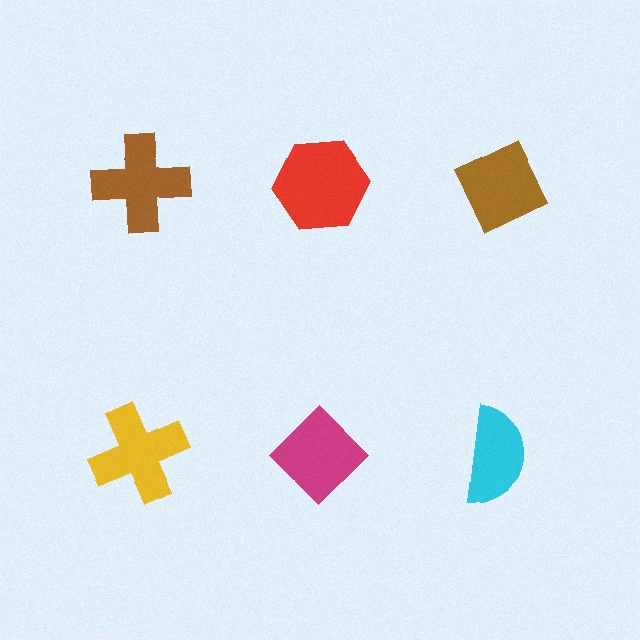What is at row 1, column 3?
A brown diamond.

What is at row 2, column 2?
A magenta diamond.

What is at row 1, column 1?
A brown cross.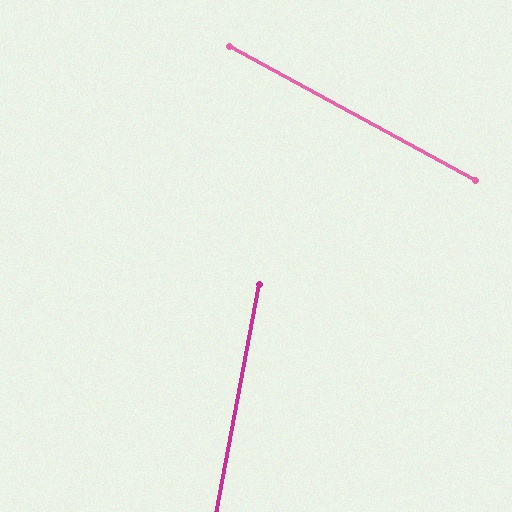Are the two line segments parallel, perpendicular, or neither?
Neither parallel nor perpendicular — they differ by about 72°.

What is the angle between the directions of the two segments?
Approximately 72 degrees.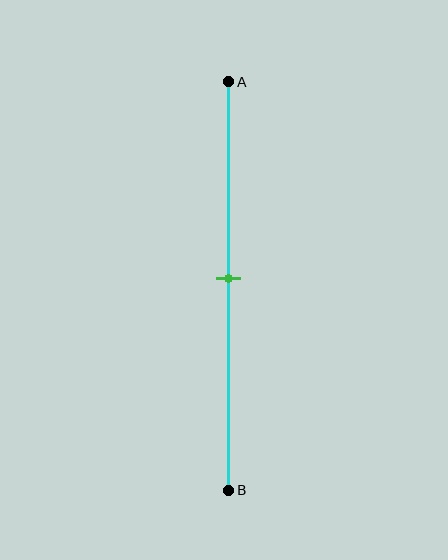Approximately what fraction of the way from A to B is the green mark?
The green mark is approximately 50% of the way from A to B.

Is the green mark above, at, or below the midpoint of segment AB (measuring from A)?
The green mark is approximately at the midpoint of segment AB.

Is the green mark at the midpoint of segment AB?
Yes, the mark is approximately at the midpoint.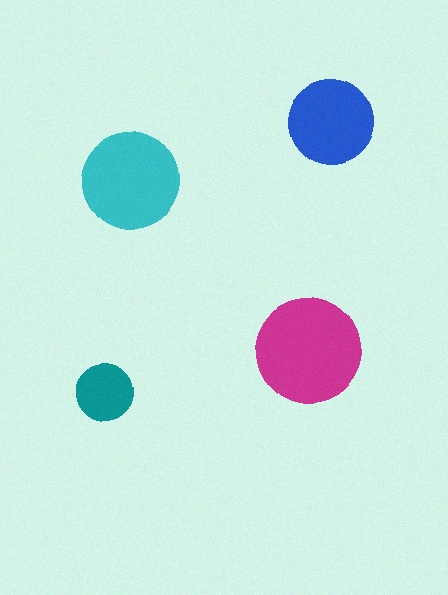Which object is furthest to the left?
The teal circle is leftmost.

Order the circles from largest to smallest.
the magenta one, the cyan one, the blue one, the teal one.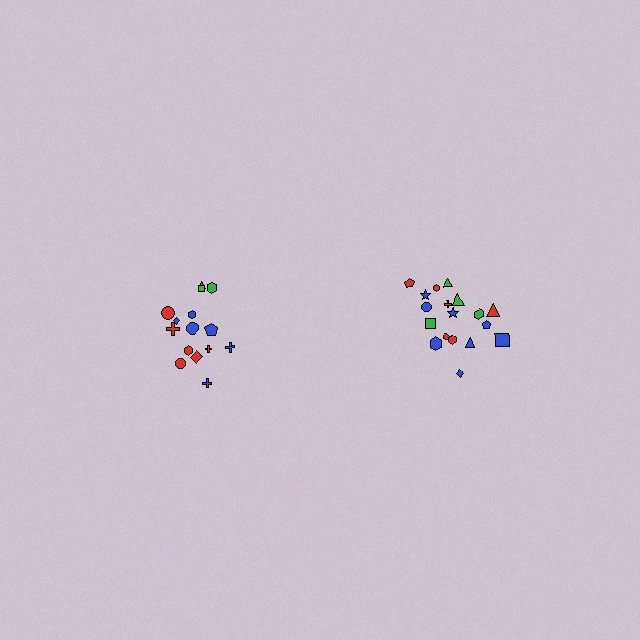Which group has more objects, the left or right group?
The right group.